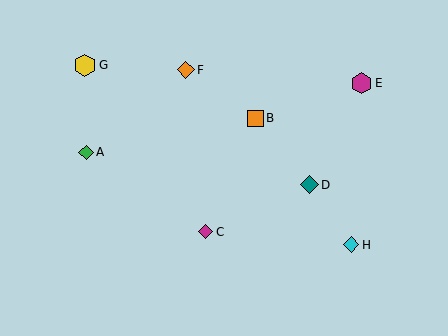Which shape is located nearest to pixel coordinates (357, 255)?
The cyan diamond (labeled H) at (351, 245) is nearest to that location.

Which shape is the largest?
The yellow hexagon (labeled G) is the largest.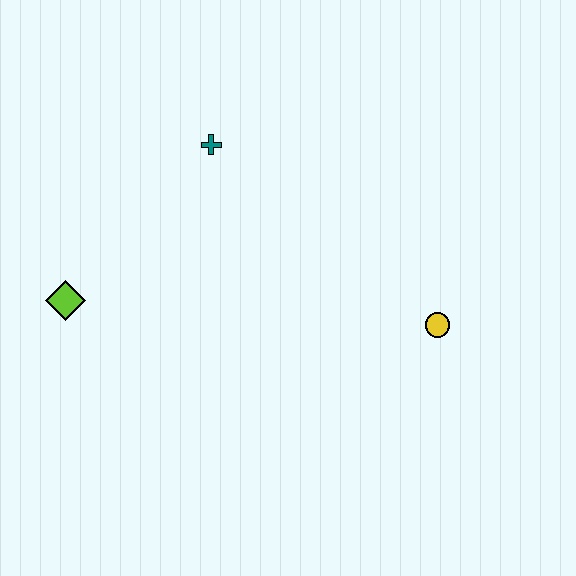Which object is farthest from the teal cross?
The yellow circle is farthest from the teal cross.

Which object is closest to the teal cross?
The lime diamond is closest to the teal cross.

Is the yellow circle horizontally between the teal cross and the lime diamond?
No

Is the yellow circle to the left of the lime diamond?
No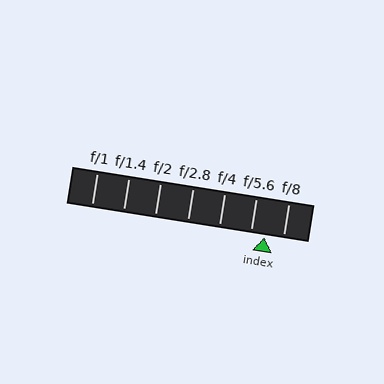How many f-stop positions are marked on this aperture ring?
There are 7 f-stop positions marked.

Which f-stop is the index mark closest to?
The index mark is closest to f/5.6.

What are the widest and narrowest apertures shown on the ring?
The widest aperture shown is f/1 and the narrowest is f/8.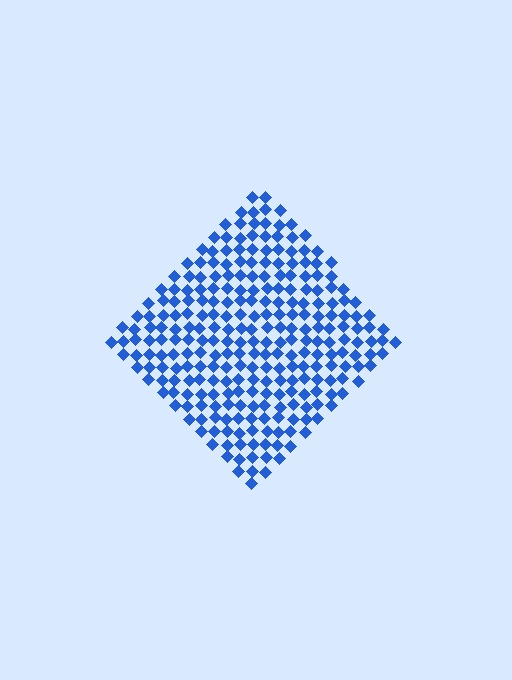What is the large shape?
The large shape is a diamond.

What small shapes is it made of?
It is made of small diamonds.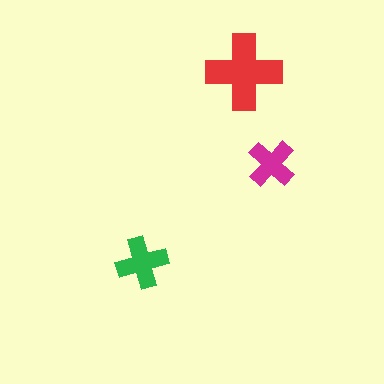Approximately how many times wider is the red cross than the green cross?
About 1.5 times wider.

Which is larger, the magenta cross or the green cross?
The green one.